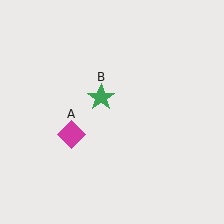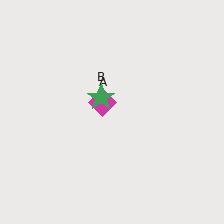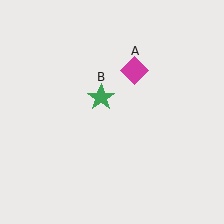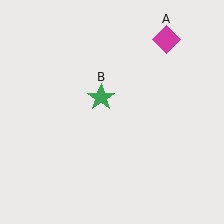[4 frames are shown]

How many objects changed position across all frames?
1 object changed position: magenta diamond (object A).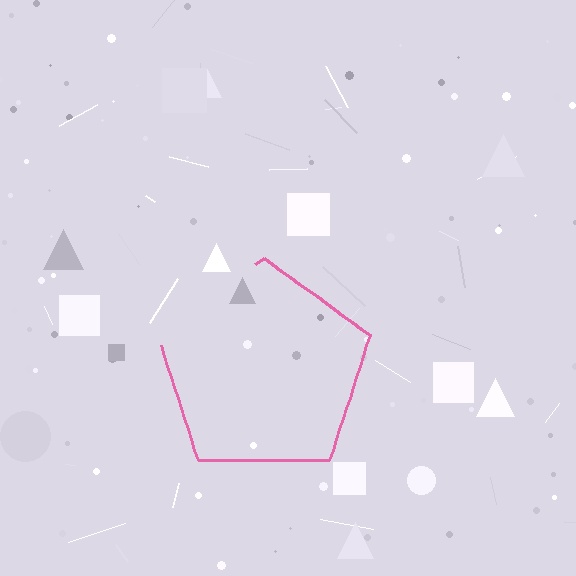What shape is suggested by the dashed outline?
The dashed outline suggests a pentagon.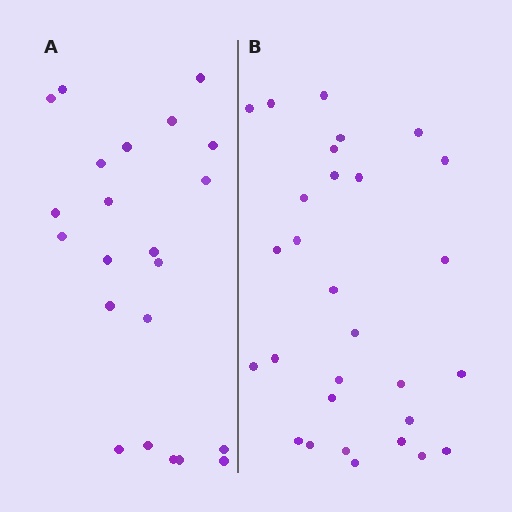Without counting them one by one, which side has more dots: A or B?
Region B (the right region) has more dots.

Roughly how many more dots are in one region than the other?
Region B has roughly 8 or so more dots than region A.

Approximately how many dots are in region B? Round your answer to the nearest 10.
About 30 dots. (The exact count is 29, which rounds to 30.)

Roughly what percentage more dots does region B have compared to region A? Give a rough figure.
About 30% more.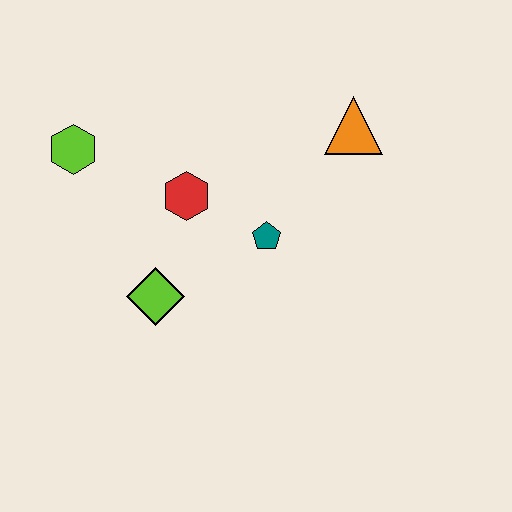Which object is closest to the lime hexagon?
The red hexagon is closest to the lime hexagon.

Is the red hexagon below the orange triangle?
Yes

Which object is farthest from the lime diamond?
The orange triangle is farthest from the lime diamond.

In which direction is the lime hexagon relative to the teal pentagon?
The lime hexagon is to the left of the teal pentagon.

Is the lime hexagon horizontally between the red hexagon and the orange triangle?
No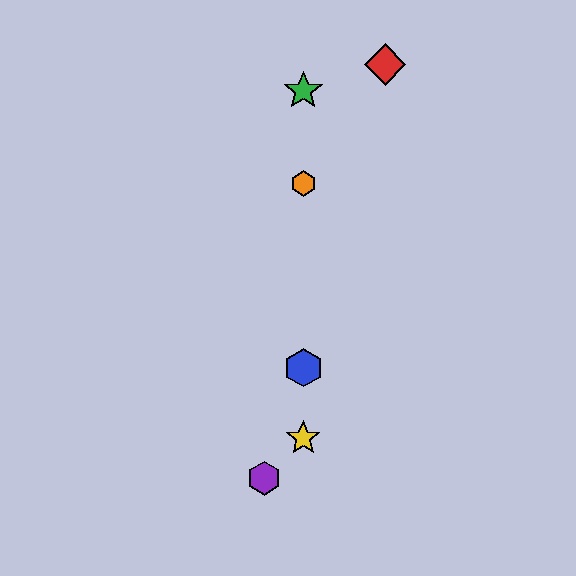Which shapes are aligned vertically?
The blue hexagon, the green star, the yellow star, the orange hexagon are aligned vertically.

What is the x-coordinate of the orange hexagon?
The orange hexagon is at x≈303.